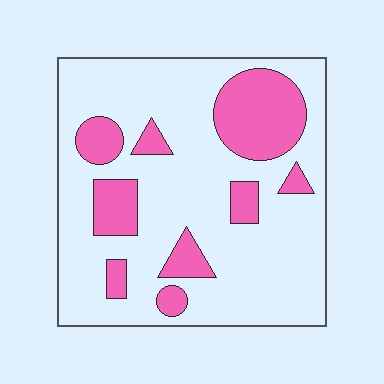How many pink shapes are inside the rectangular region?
9.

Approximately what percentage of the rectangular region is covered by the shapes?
Approximately 25%.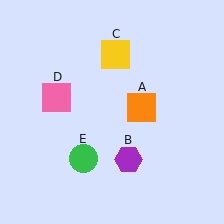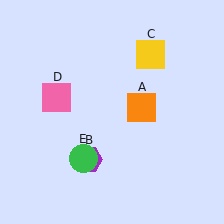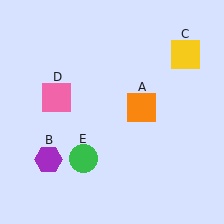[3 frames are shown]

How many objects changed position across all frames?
2 objects changed position: purple hexagon (object B), yellow square (object C).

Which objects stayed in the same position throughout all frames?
Orange square (object A) and pink square (object D) and green circle (object E) remained stationary.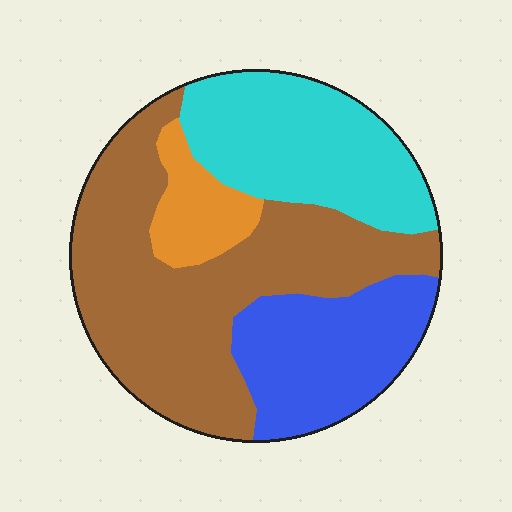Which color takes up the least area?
Orange, at roughly 10%.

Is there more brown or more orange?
Brown.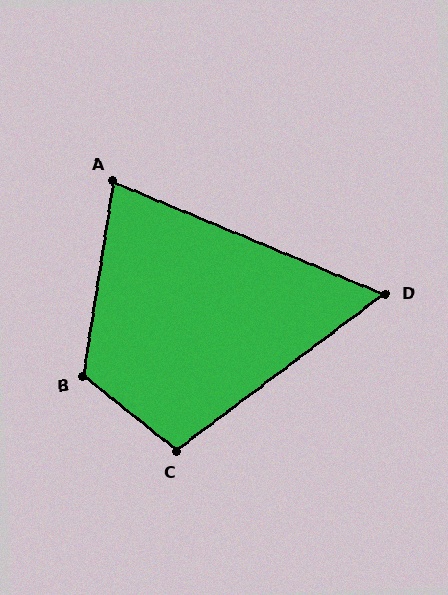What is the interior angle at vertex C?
Approximately 104 degrees (obtuse).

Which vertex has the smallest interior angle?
D, at approximately 60 degrees.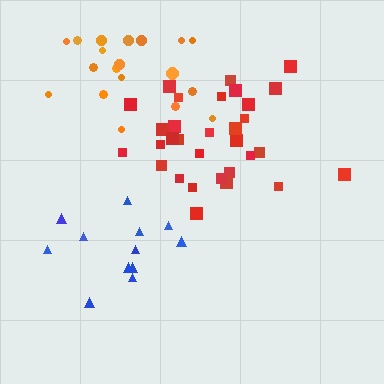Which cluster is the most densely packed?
Red.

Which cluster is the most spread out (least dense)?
Orange.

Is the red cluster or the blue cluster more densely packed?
Red.